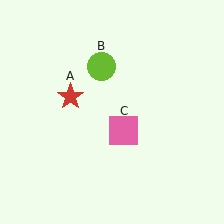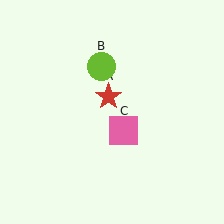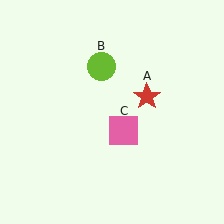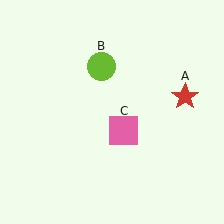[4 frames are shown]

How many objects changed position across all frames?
1 object changed position: red star (object A).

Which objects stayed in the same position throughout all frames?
Lime circle (object B) and pink square (object C) remained stationary.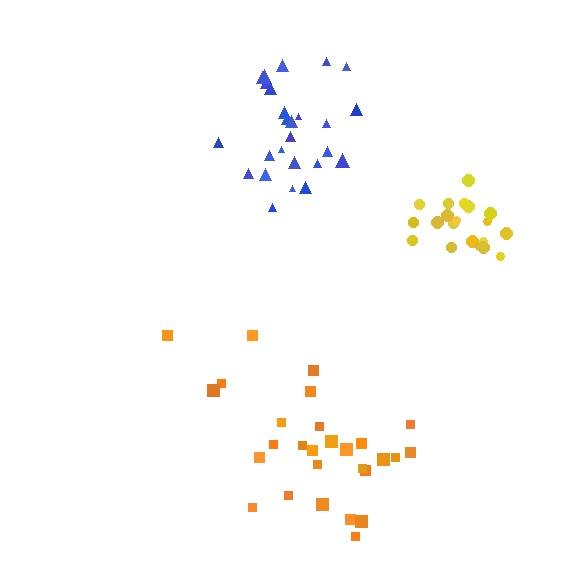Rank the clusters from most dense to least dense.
yellow, blue, orange.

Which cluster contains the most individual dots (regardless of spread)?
Orange (28).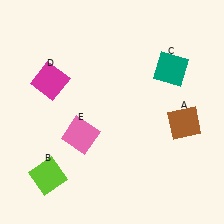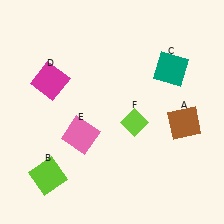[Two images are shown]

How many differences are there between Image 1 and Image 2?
There is 1 difference between the two images.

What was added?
A lime diamond (F) was added in Image 2.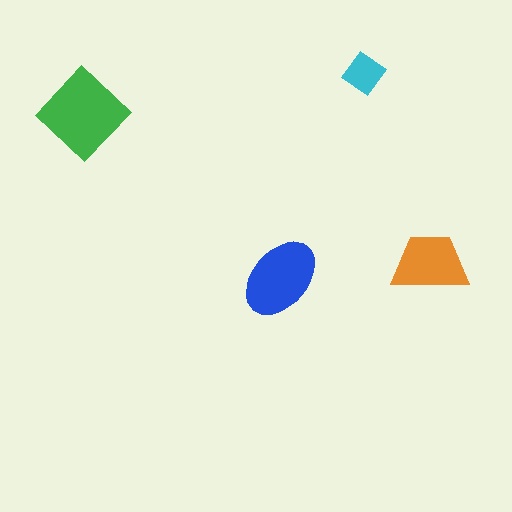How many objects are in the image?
There are 4 objects in the image.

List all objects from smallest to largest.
The cyan diamond, the orange trapezoid, the blue ellipse, the green diamond.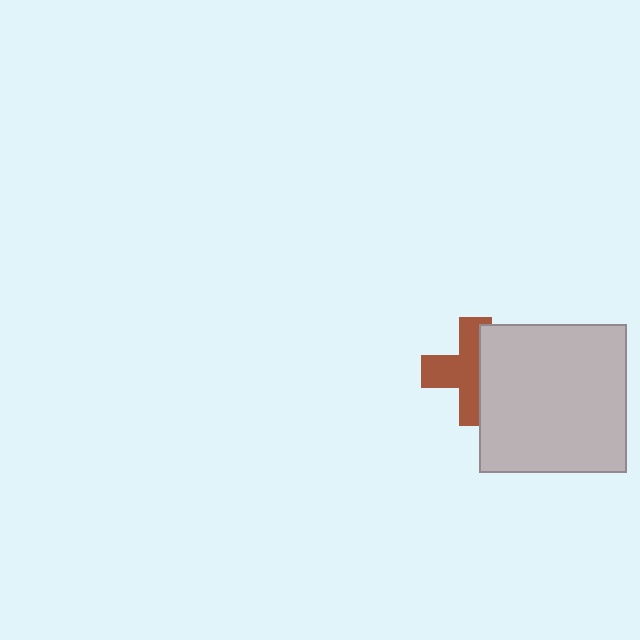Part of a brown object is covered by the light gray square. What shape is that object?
It is a cross.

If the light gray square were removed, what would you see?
You would see the complete brown cross.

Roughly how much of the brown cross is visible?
About half of it is visible (roughly 59%).